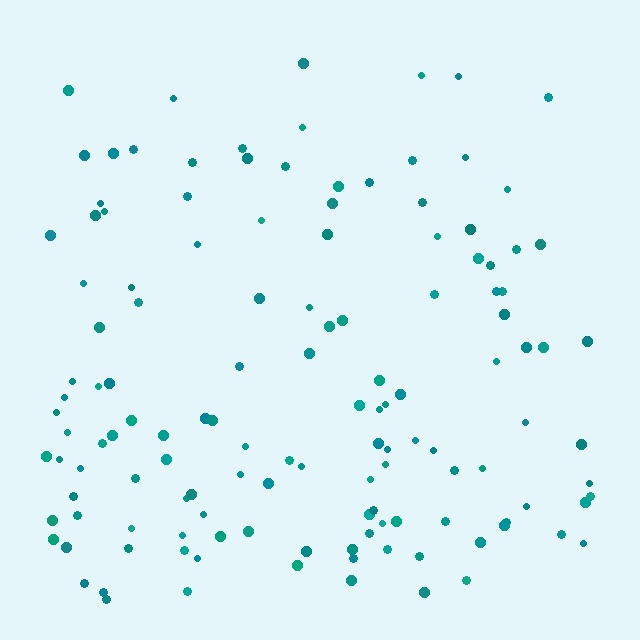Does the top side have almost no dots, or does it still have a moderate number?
Still a moderate number, just noticeably fewer than the bottom.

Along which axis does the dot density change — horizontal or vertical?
Vertical.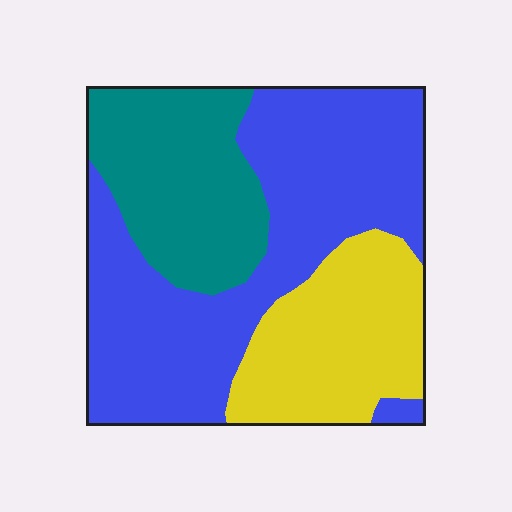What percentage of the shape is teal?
Teal covers about 25% of the shape.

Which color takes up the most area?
Blue, at roughly 50%.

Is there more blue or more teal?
Blue.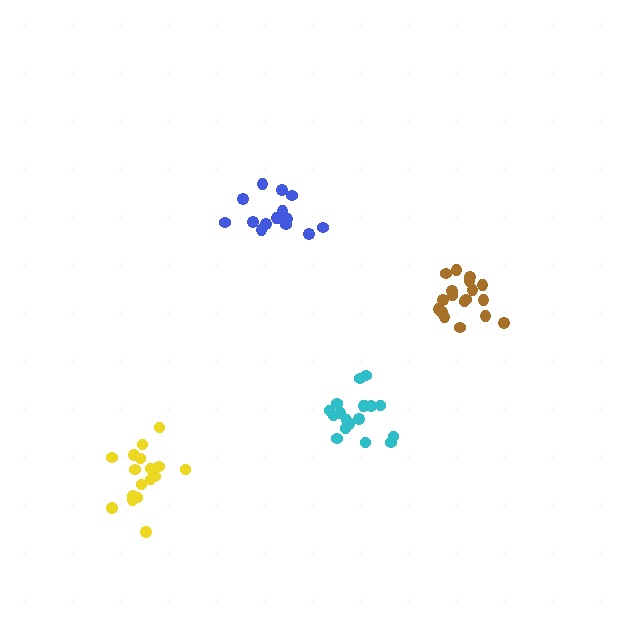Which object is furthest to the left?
The yellow cluster is leftmost.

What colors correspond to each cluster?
The clusters are colored: cyan, brown, blue, yellow.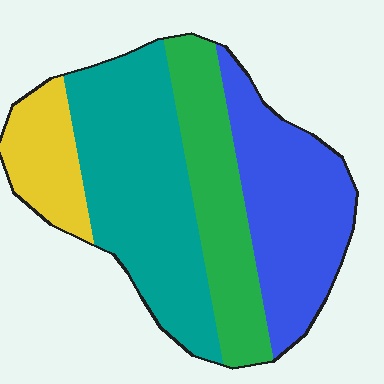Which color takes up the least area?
Yellow, at roughly 15%.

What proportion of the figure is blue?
Blue covers 29% of the figure.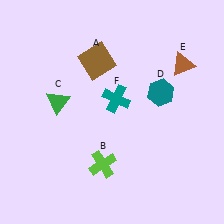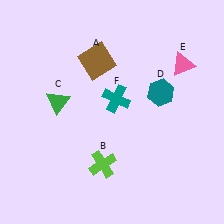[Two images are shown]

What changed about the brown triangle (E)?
In Image 1, E is brown. In Image 2, it changed to pink.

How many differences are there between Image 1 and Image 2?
There is 1 difference between the two images.